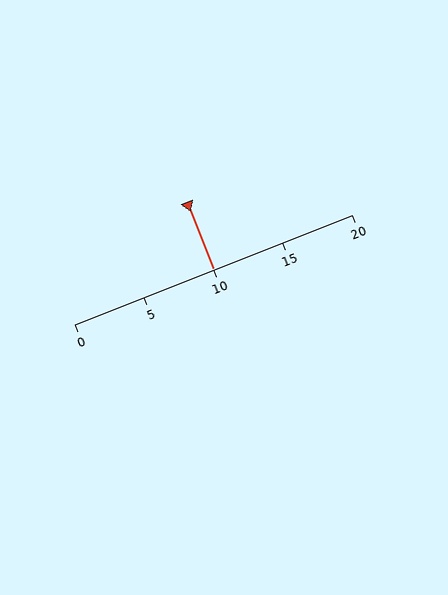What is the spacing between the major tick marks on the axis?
The major ticks are spaced 5 apart.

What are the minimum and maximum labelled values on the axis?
The axis runs from 0 to 20.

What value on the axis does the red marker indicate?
The marker indicates approximately 10.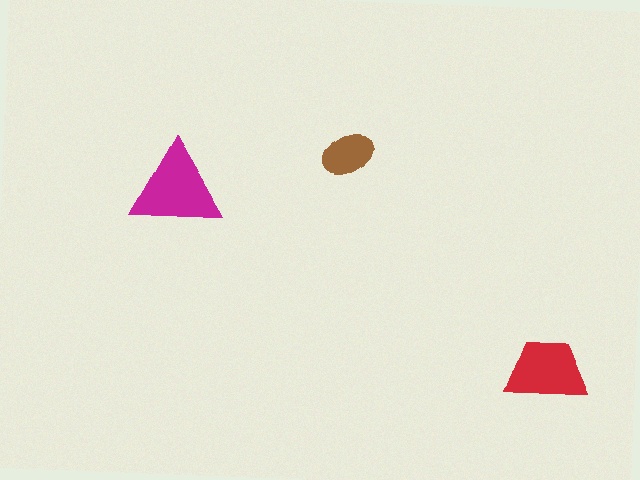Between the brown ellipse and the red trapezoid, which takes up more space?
The red trapezoid.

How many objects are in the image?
There are 3 objects in the image.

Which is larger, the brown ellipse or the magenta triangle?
The magenta triangle.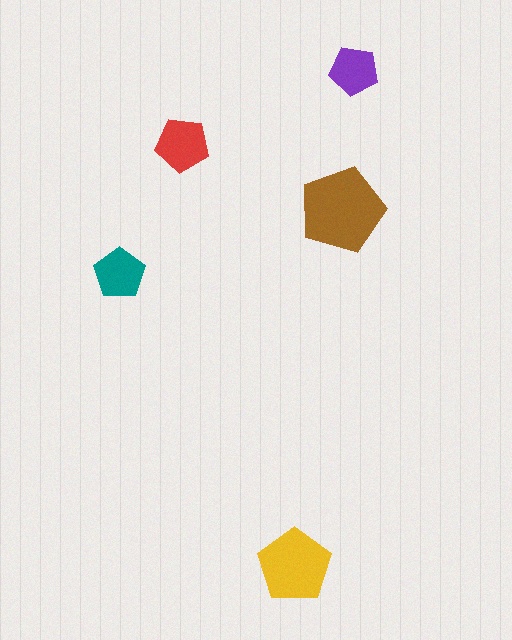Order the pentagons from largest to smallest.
the brown one, the yellow one, the red one, the teal one, the purple one.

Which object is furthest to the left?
The teal pentagon is leftmost.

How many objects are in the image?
There are 5 objects in the image.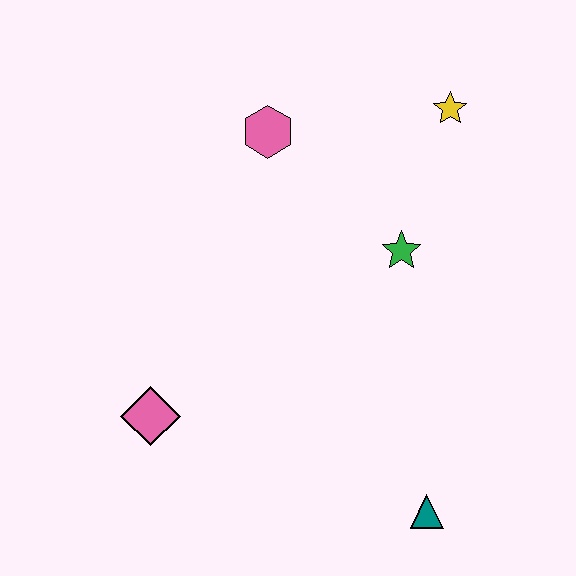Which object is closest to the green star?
The yellow star is closest to the green star.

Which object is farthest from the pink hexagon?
The teal triangle is farthest from the pink hexagon.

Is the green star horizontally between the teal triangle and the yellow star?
No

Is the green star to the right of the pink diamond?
Yes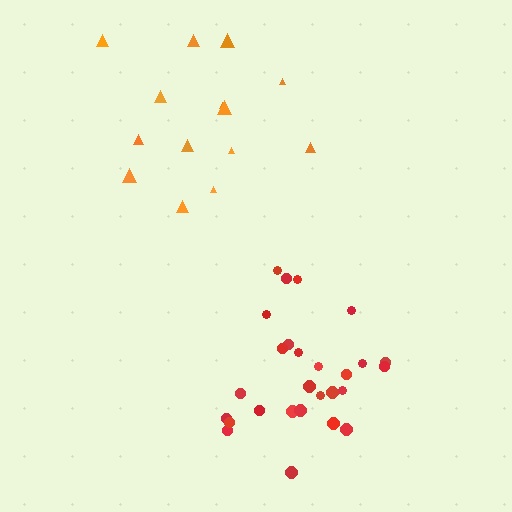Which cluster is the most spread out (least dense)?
Orange.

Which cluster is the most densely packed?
Red.